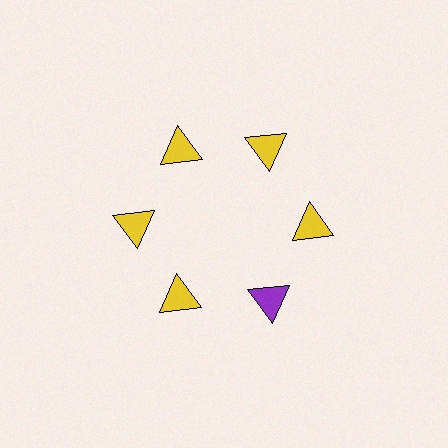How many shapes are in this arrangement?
There are 6 shapes arranged in a ring pattern.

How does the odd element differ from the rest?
It has a different color: purple instead of yellow.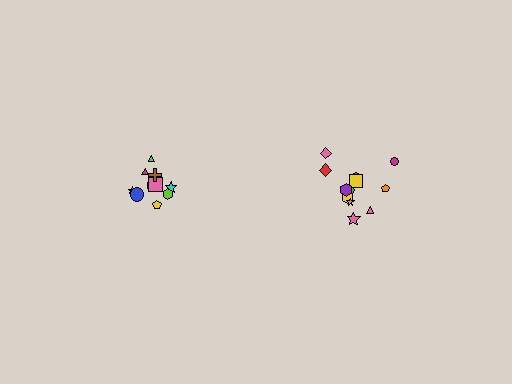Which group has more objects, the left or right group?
The right group.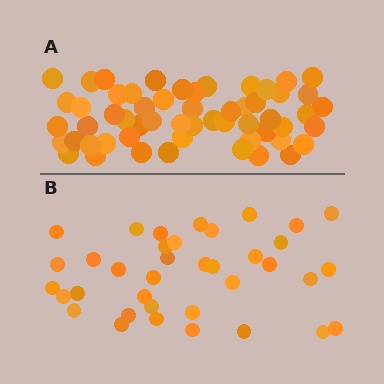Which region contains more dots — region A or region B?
Region A (the top region) has more dots.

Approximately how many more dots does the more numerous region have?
Region A has approximately 20 more dots than region B.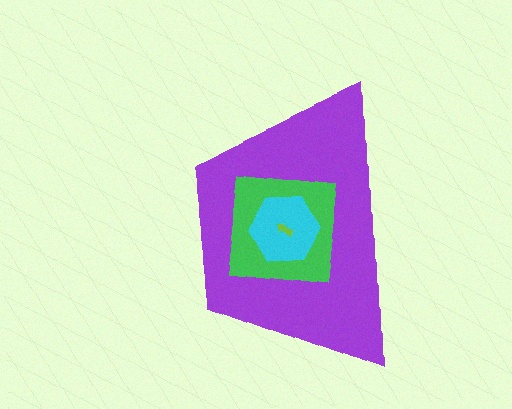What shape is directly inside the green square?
The cyan hexagon.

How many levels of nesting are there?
4.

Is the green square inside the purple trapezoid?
Yes.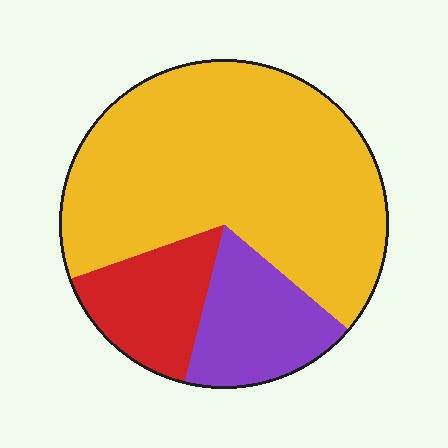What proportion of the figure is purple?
Purple takes up about one sixth (1/6) of the figure.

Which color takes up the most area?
Yellow, at roughly 65%.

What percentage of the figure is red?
Red covers roughly 15% of the figure.